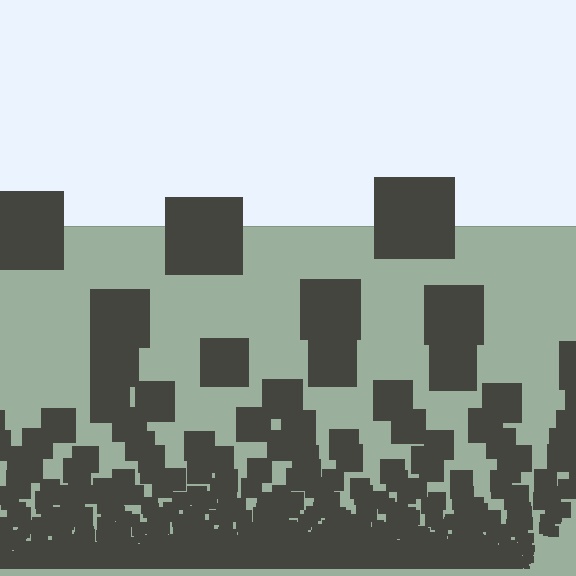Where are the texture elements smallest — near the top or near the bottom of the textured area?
Near the bottom.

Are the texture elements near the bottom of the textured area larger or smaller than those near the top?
Smaller. The gradient is inverted — elements near the bottom are smaller and denser.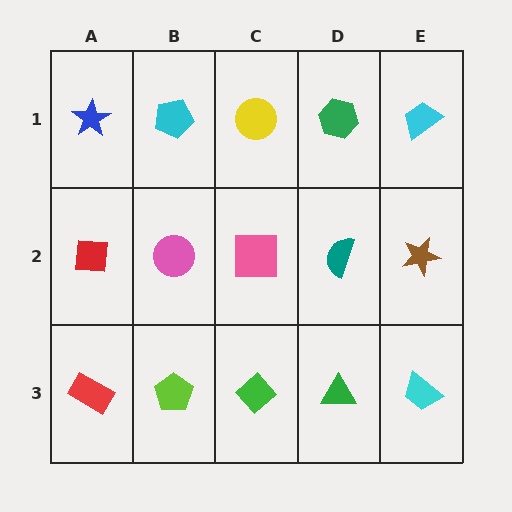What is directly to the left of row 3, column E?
A green triangle.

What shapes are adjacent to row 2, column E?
A cyan trapezoid (row 1, column E), a cyan trapezoid (row 3, column E), a teal semicircle (row 2, column D).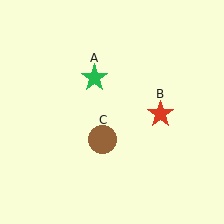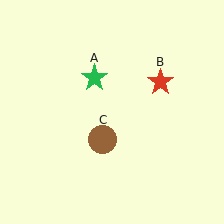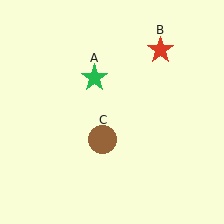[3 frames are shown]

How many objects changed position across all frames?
1 object changed position: red star (object B).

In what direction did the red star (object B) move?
The red star (object B) moved up.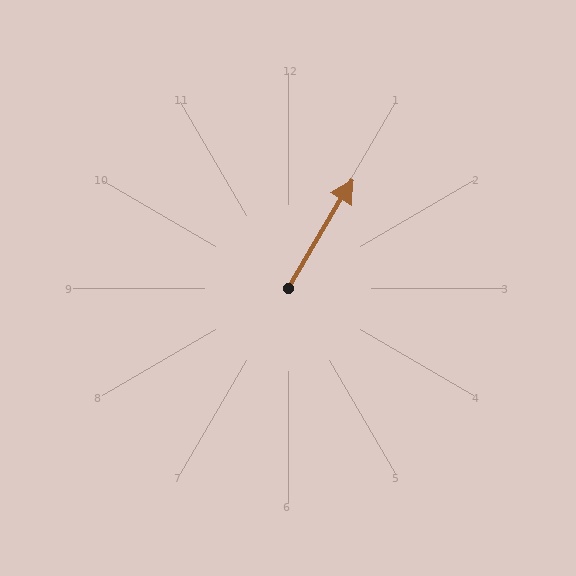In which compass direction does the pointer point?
Northeast.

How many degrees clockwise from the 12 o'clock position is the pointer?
Approximately 31 degrees.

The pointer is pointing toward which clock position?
Roughly 1 o'clock.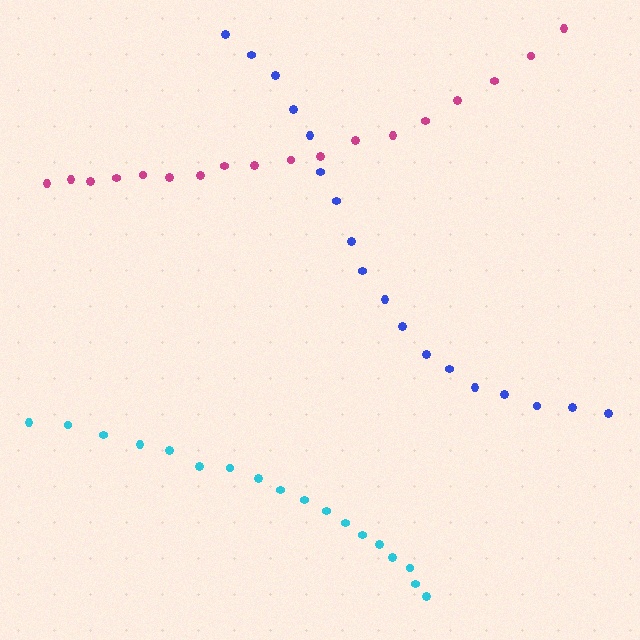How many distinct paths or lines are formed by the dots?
There are 3 distinct paths.